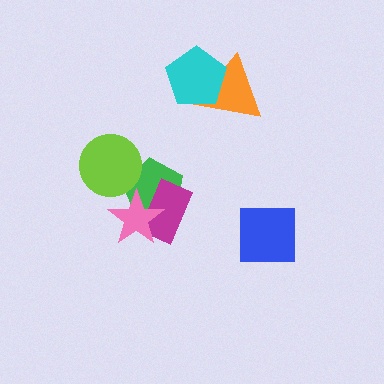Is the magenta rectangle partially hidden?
Yes, it is partially covered by another shape.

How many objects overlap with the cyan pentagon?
1 object overlaps with the cyan pentagon.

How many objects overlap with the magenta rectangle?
2 objects overlap with the magenta rectangle.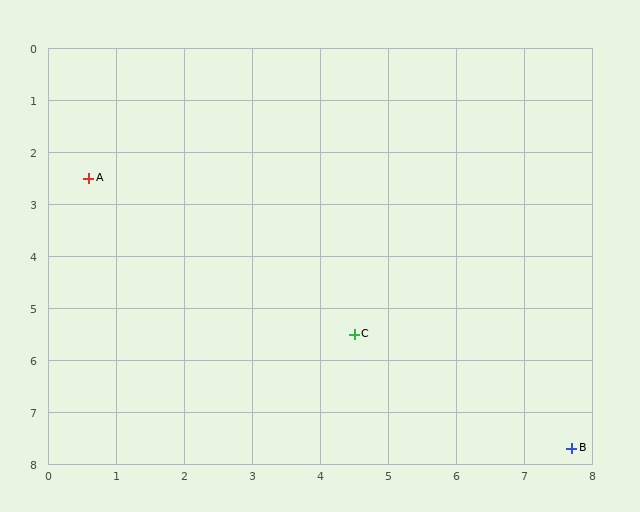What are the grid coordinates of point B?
Point B is at approximately (7.7, 7.7).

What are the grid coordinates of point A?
Point A is at approximately (0.6, 2.5).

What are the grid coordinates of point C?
Point C is at approximately (4.5, 5.5).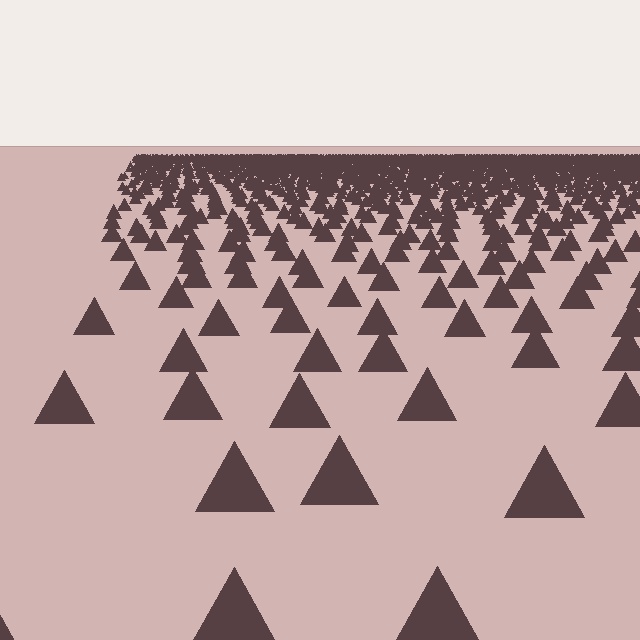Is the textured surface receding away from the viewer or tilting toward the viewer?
The surface is receding away from the viewer. Texture elements get smaller and denser toward the top.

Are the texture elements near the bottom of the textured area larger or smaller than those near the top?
Larger. Near the bottom, elements are closer to the viewer and appear at a bigger on-screen size.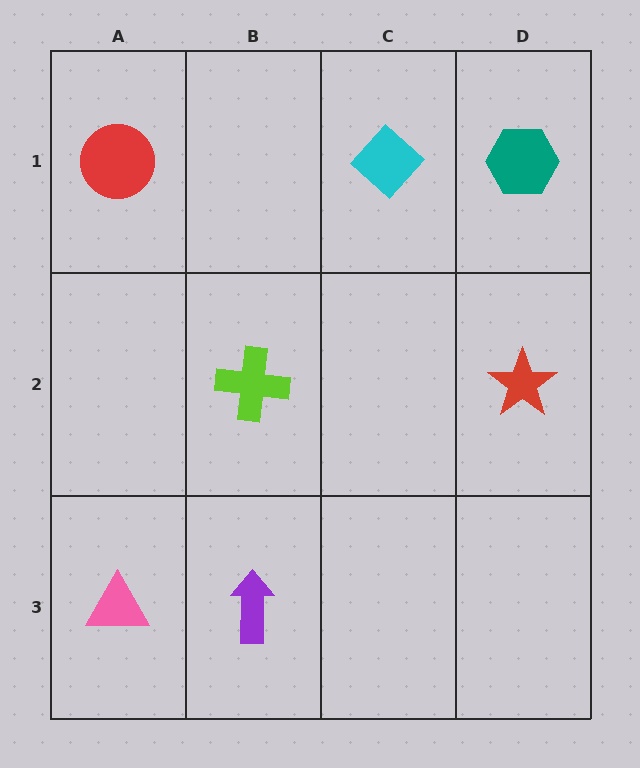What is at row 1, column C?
A cyan diamond.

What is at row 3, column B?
A purple arrow.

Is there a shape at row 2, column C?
No, that cell is empty.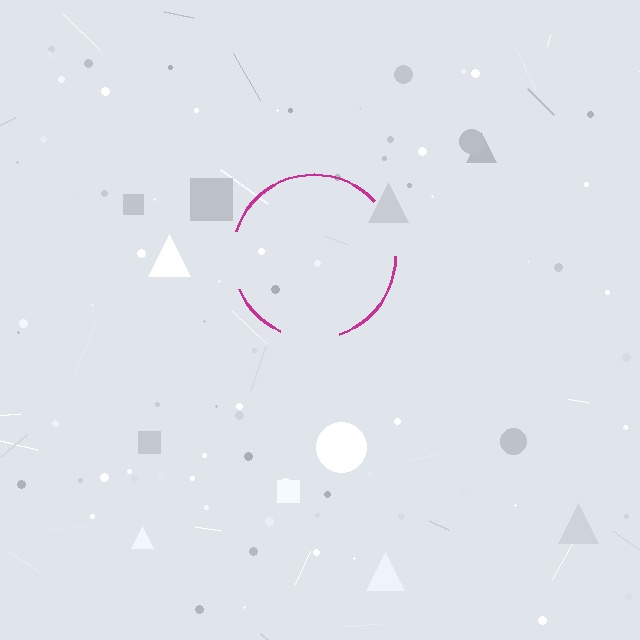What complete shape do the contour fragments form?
The contour fragments form a circle.